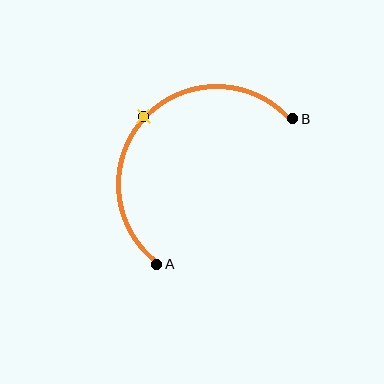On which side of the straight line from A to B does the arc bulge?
The arc bulges above and to the left of the straight line connecting A and B.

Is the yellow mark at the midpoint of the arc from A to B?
Yes. The yellow mark lies on the arc at equal arc-length from both A and B — it is the arc midpoint.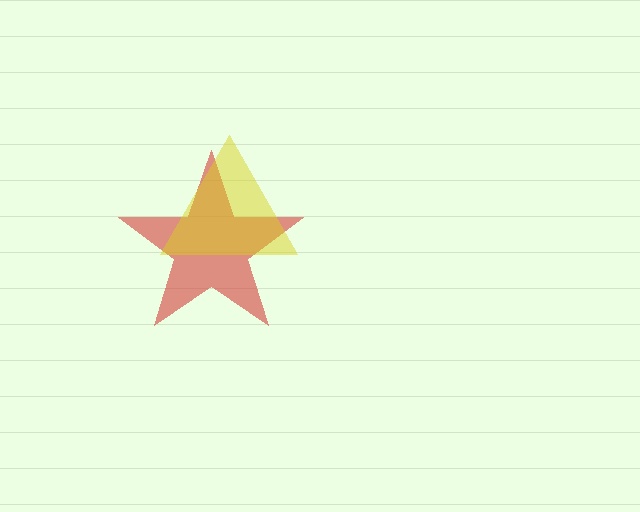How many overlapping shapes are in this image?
There are 2 overlapping shapes in the image.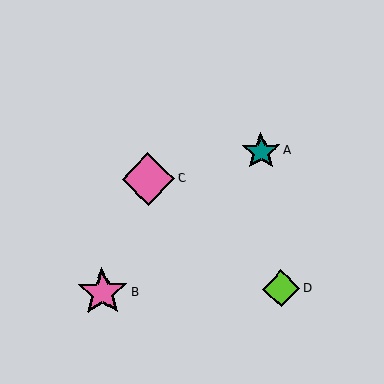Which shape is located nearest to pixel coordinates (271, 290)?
The lime diamond (labeled D) at (281, 289) is nearest to that location.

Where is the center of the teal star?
The center of the teal star is at (261, 151).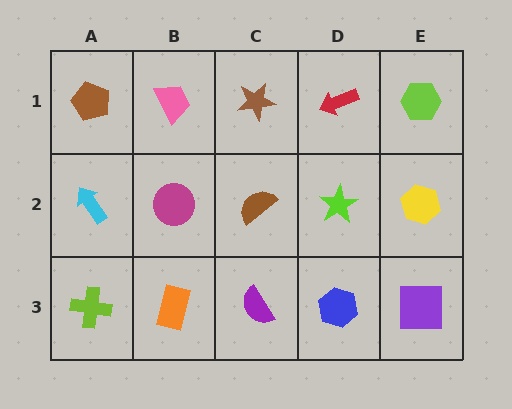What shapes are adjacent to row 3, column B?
A magenta circle (row 2, column B), a lime cross (row 3, column A), a purple semicircle (row 3, column C).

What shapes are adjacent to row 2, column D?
A red arrow (row 1, column D), a blue hexagon (row 3, column D), a brown semicircle (row 2, column C), a yellow hexagon (row 2, column E).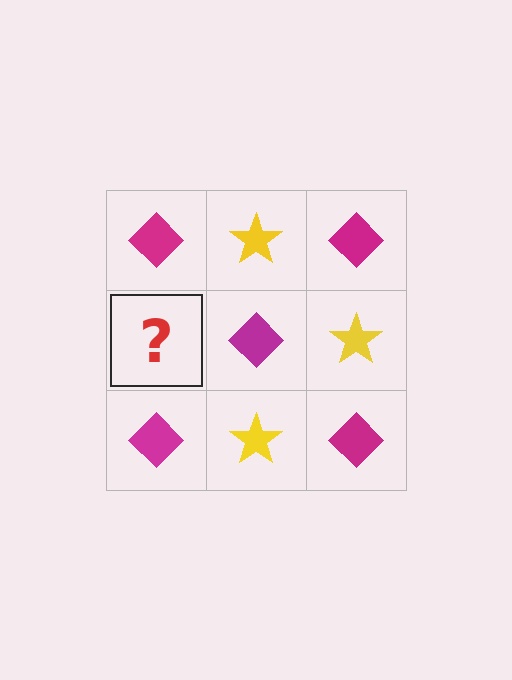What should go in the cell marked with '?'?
The missing cell should contain a yellow star.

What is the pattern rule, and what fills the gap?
The rule is that it alternates magenta diamond and yellow star in a checkerboard pattern. The gap should be filled with a yellow star.